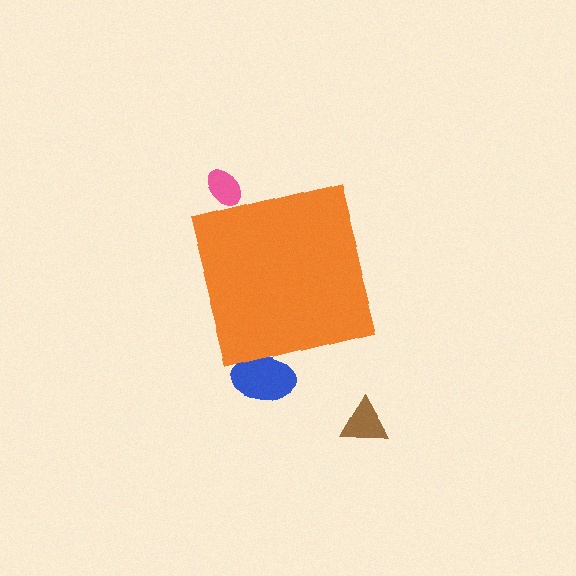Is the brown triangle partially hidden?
No, the brown triangle is fully visible.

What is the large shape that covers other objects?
An orange square.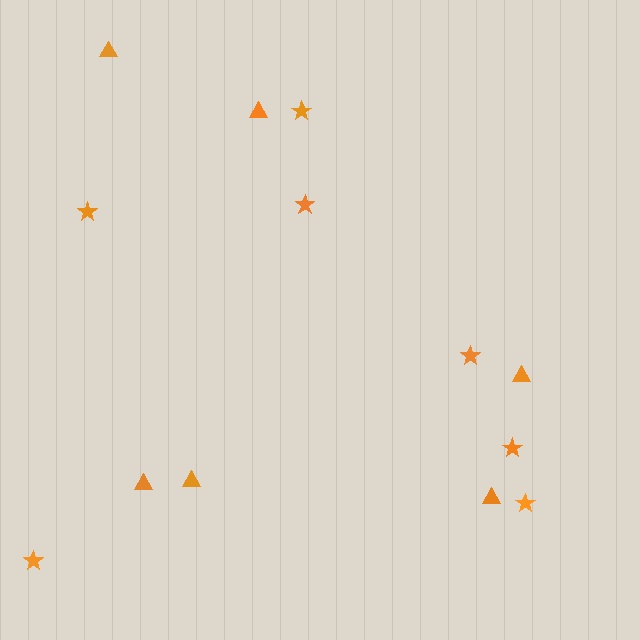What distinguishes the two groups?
There are 2 groups: one group of triangles (6) and one group of stars (7).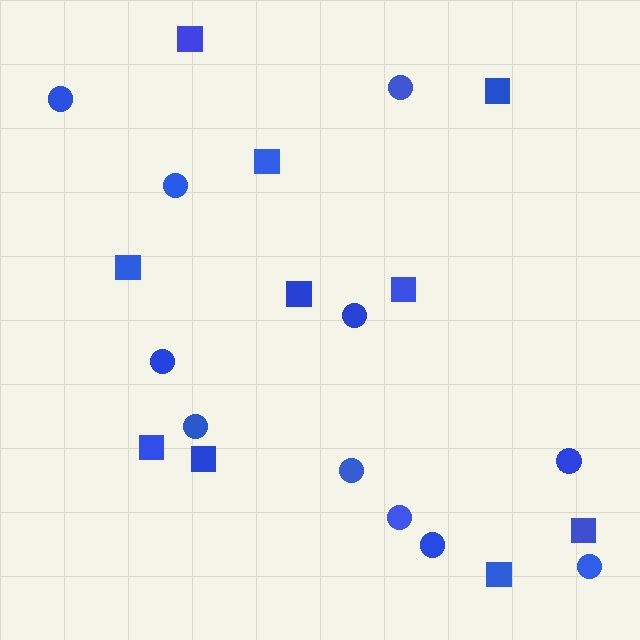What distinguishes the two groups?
There are 2 groups: one group of circles (11) and one group of squares (10).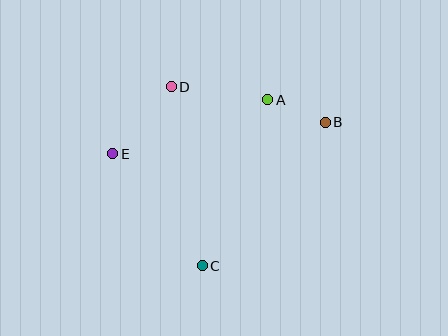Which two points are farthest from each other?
Points B and E are farthest from each other.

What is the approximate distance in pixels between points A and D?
The distance between A and D is approximately 97 pixels.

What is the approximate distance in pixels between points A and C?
The distance between A and C is approximately 178 pixels.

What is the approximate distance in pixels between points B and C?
The distance between B and C is approximately 189 pixels.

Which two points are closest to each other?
Points A and B are closest to each other.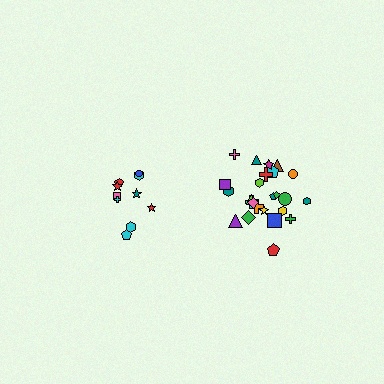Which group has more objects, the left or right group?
The right group.